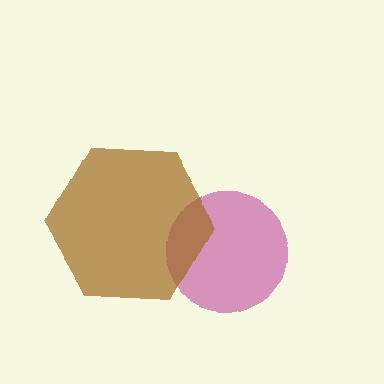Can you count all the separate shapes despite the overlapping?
Yes, there are 2 separate shapes.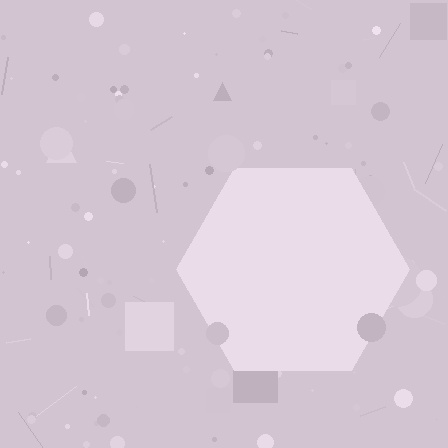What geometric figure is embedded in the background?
A hexagon is embedded in the background.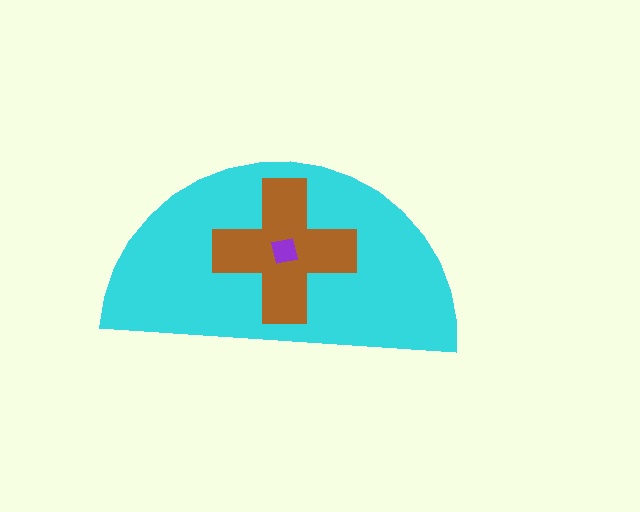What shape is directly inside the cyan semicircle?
The brown cross.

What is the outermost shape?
The cyan semicircle.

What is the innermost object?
The purple square.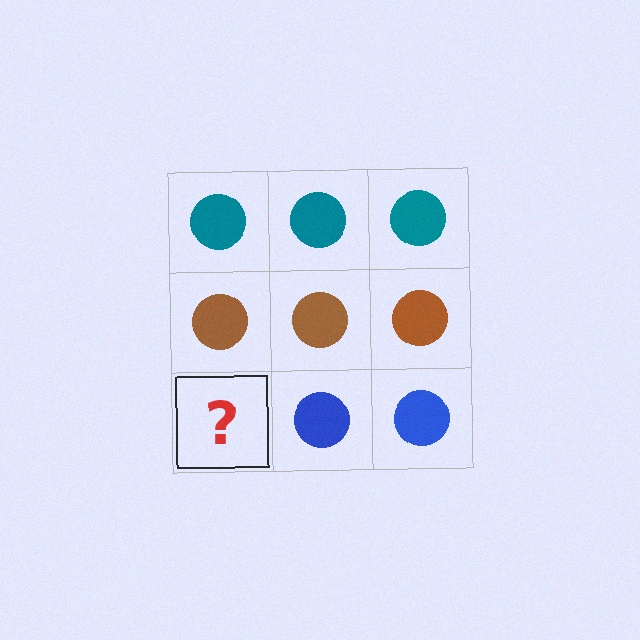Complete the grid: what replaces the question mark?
The question mark should be replaced with a blue circle.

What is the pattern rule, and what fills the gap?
The rule is that each row has a consistent color. The gap should be filled with a blue circle.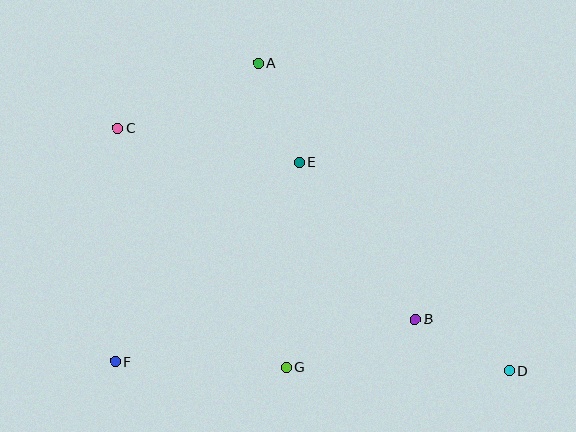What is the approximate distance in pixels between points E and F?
The distance between E and F is approximately 271 pixels.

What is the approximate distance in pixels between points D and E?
The distance between D and E is approximately 296 pixels.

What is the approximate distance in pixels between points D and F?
The distance between D and F is approximately 394 pixels.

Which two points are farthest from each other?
Points C and D are farthest from each other.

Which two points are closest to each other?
Points B and D are closest to each other.